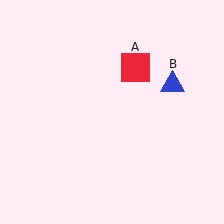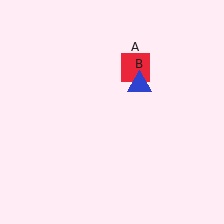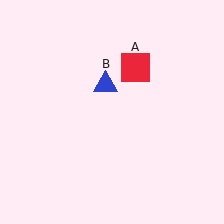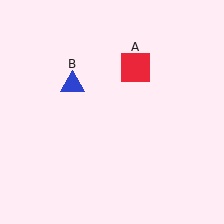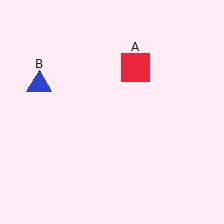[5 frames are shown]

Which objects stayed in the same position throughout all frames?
Red square (object A) remained stationary.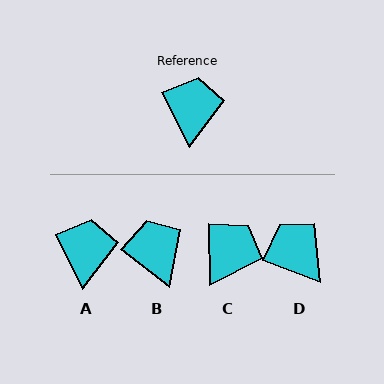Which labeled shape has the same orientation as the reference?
A.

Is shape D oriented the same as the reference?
No, it is off by about 43 degrees.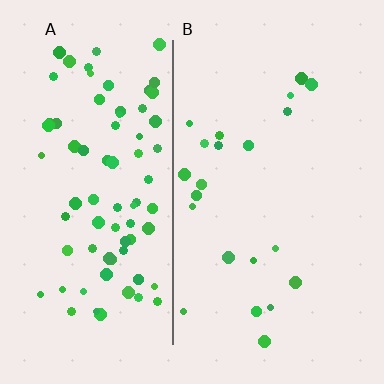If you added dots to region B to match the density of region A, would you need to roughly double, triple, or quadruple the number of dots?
Approximately quadruple.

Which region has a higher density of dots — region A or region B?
A (the left).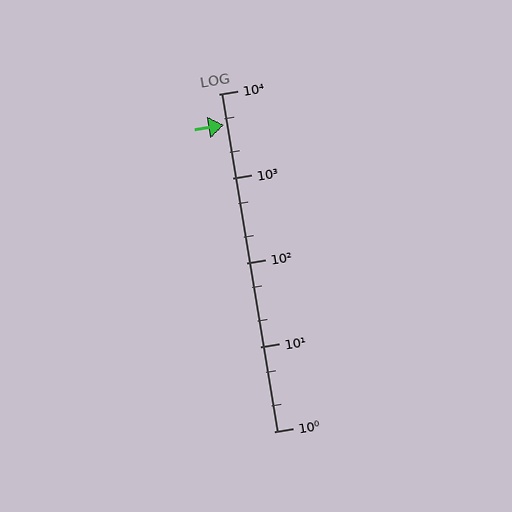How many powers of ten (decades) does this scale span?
The scale spans 4 decades, from 1 to 10000.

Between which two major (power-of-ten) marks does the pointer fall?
The pointer is between 1000 and 10000.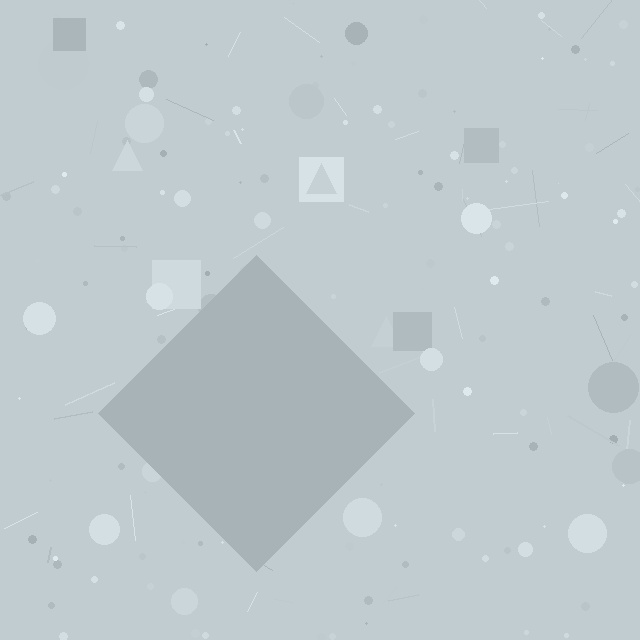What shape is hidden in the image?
A diamond is hidden in the image.